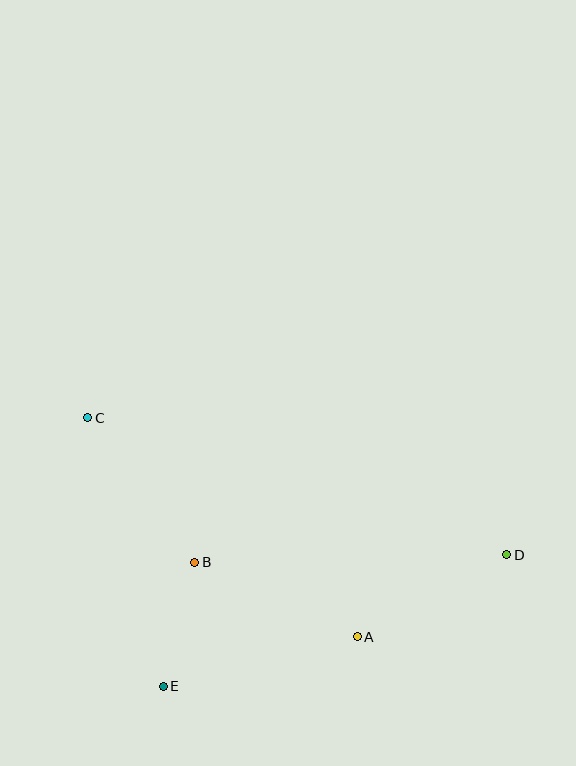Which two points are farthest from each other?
Points C and D are farthest from each other.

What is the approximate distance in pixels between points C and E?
The distance between C and E is approximately 279 pixels.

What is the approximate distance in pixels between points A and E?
The distance between A and E is approximately 200 pixels.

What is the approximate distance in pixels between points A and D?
The distance between A and D is approximately 171 pixels.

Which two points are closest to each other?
Points B and E are closest to each other.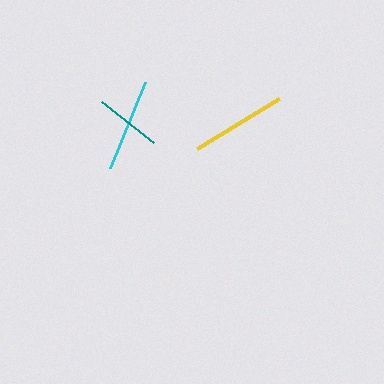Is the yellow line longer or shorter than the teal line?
The yellow line is longer than the teal line.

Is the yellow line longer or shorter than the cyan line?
The yellow line is longer than the cyan line.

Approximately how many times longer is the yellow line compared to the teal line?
The yellow line is approximately 1.4 times the length of the teal line.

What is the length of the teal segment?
The teal segment is approximately 67 pixels long.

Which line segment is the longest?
The yellow line is the longest at approximately 96 pixels.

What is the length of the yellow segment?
The yellow segment is approximately 96 pixels long.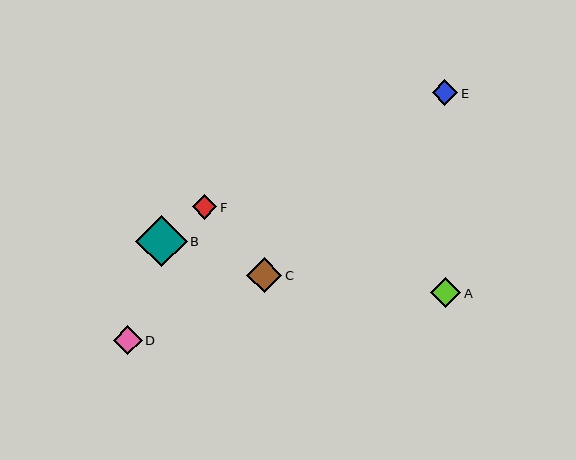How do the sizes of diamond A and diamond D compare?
Diamond A and diamond D are approximately the same size.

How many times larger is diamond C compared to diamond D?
Diamond C is approximately 1.2 times the size of diamond D.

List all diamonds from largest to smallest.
From largest to smallest: B, C, A, D, E, F.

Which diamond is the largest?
Diamond B is the largest with a size of approximately 52 pixels.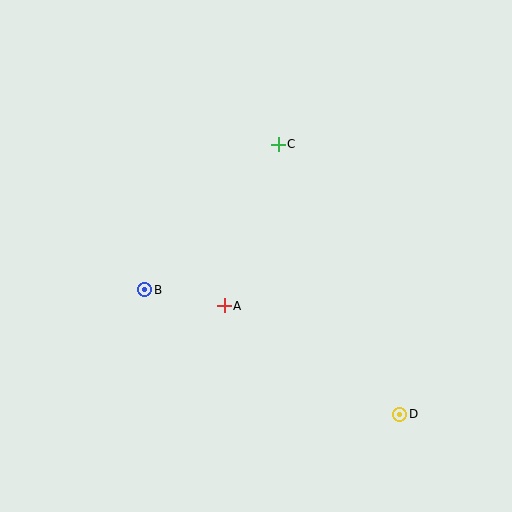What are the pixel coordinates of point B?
Point B is at (145, 290).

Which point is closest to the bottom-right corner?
Point D is closest to the bottom-right corner.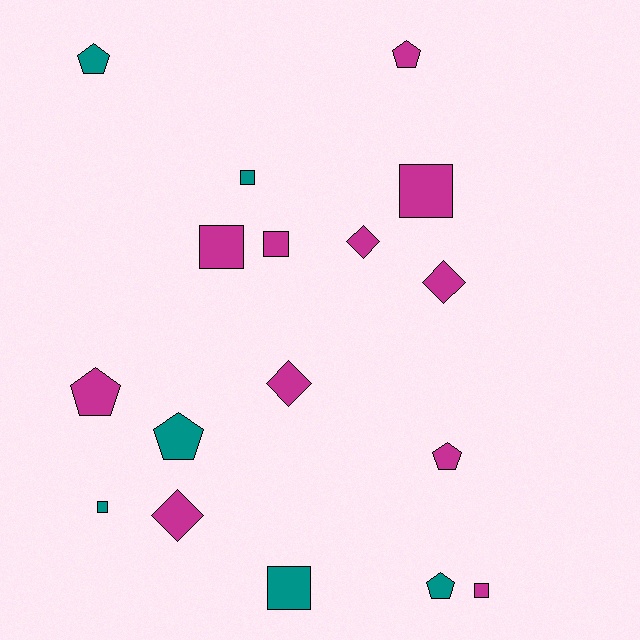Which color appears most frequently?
Magenta, with 11 objects.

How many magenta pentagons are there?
There are 3 magenta pentagons.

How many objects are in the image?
There are 17 objects.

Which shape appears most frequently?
Square, with 7 objects.